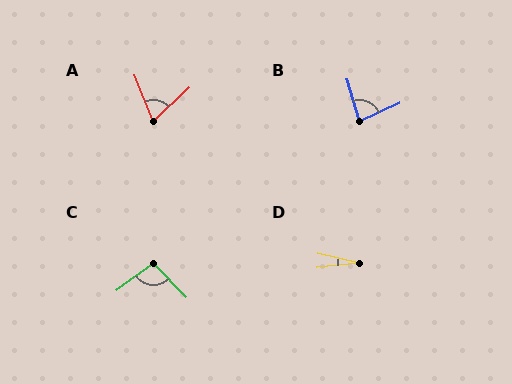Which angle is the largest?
C, at approximately 97 degrees.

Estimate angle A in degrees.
Approximately 68 degrees.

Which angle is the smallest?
D, at approximately 20 degrees.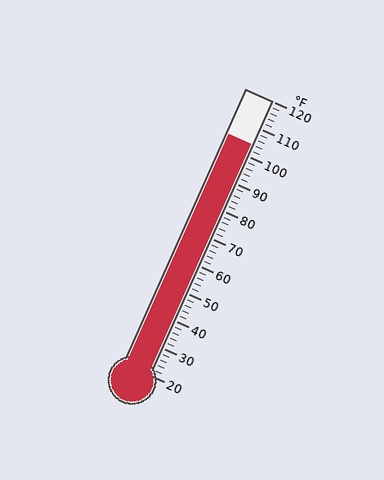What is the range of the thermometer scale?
The thermometer scale ranges from 20°F to 120°F.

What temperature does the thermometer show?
The thermometer shows approximately 104°F.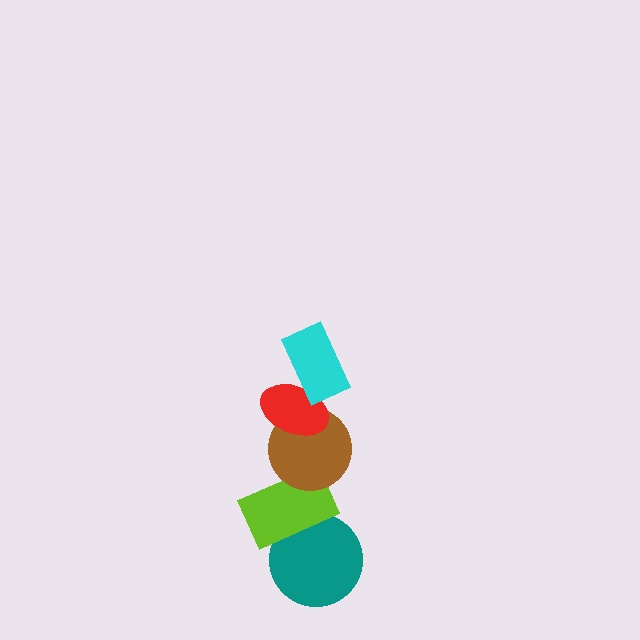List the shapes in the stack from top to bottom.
From top to bottom: the cyan rectangle, the red ellipse, the brown circle, the lime rectangle, the teal circle.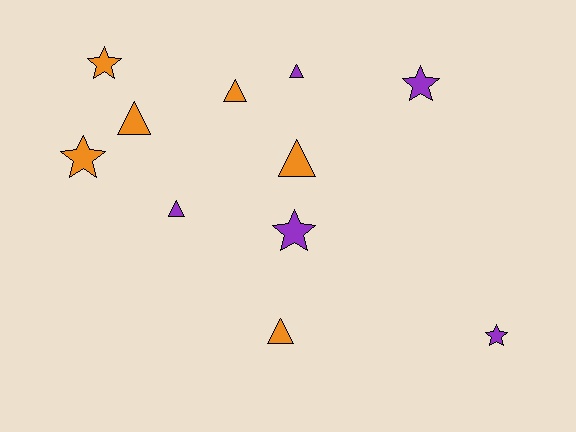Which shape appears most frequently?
Triangle, with 6 objects.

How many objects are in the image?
There are 11 objects.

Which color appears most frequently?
Orange, with 6 objects.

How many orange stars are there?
There are 2 orange stars.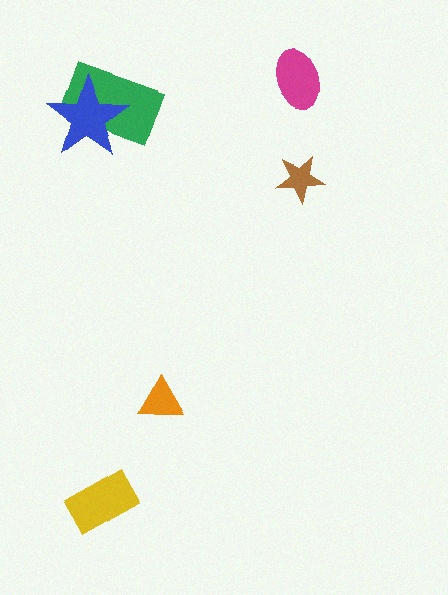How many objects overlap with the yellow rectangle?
0 objects overlap with the yellow rectangle.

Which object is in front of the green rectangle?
The blue star is in front of the green rectangle.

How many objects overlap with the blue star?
1 object overlaps with the blue star.